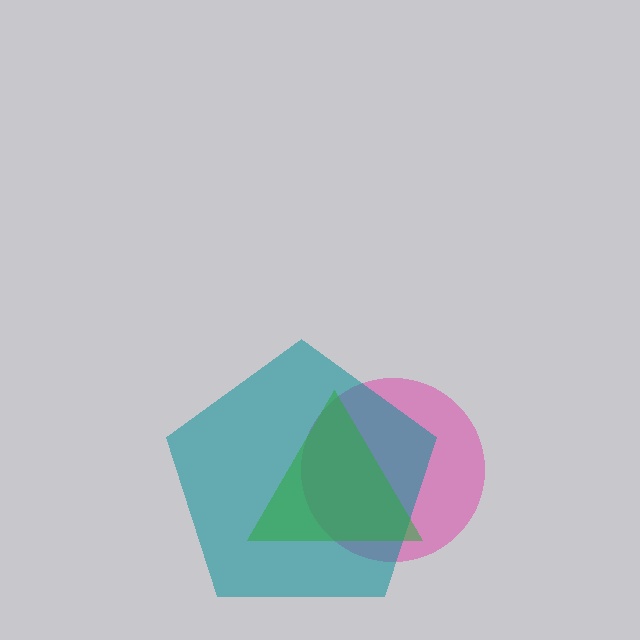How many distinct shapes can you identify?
There are 3 distinct shapes: a pink circle, a teal pentagon, a green triangle.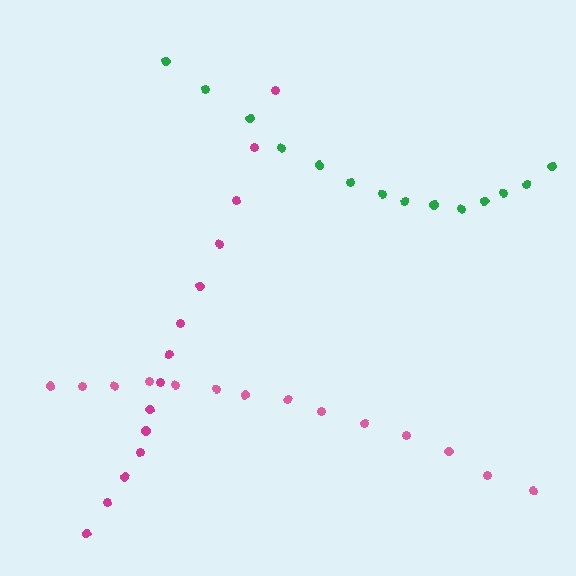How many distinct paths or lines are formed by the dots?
There are 3 distinct paths.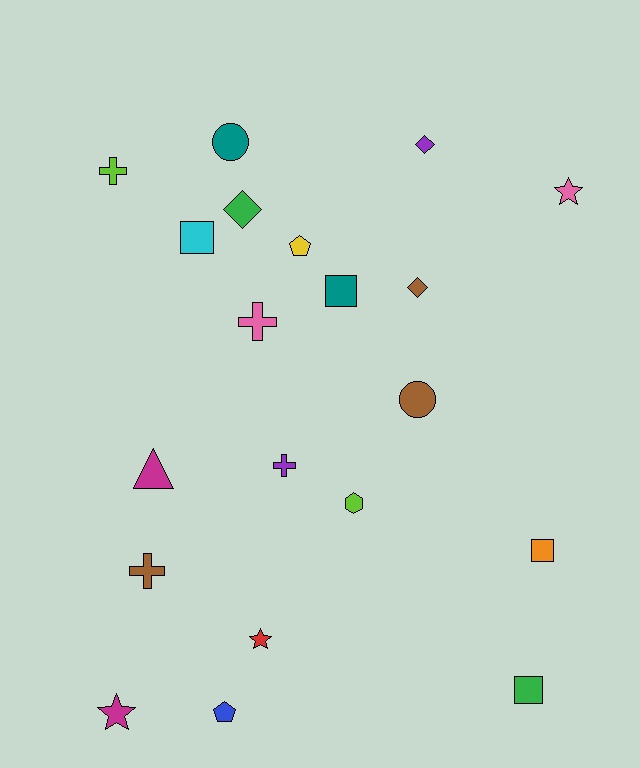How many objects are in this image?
There are 20 objects.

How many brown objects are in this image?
There are 3 brown objects.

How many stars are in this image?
There are 3 stars.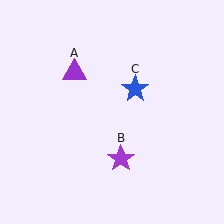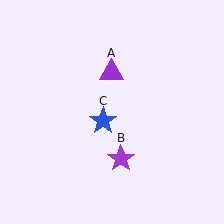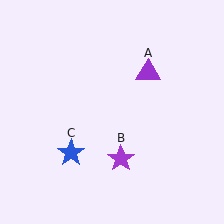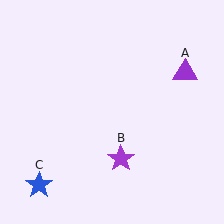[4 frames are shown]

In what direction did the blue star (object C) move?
The blue star (object C) moved down and to the left.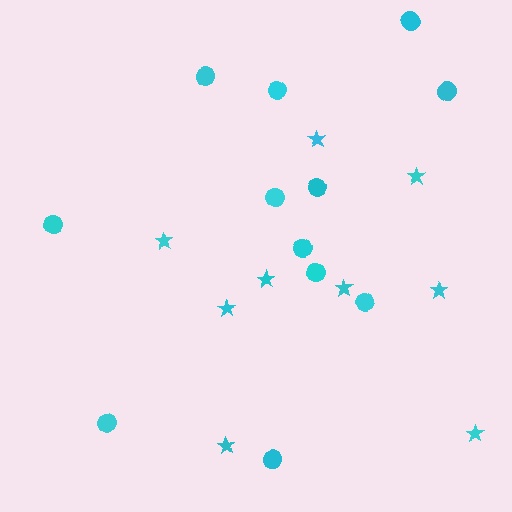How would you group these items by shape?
There are 2 groups: one group of circles (12) and one group of stars (9).